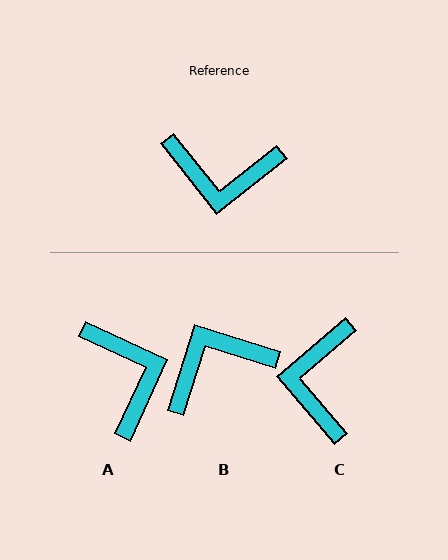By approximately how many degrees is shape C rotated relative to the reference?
Approximately 88 degrees clockwise.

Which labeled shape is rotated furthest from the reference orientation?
B, about 146 degrees away.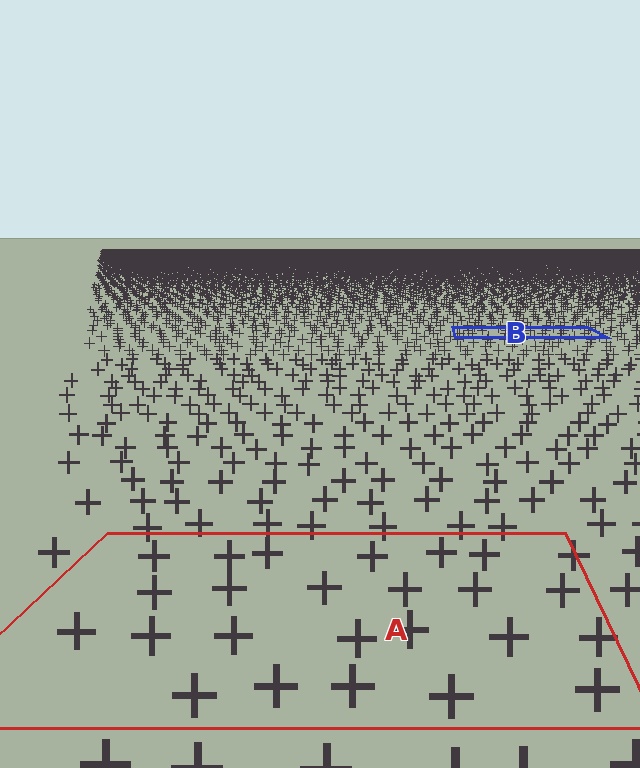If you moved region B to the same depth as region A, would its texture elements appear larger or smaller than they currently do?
They would appear larger. At a closer depth, the same texture elements are projected at a bigger on-screen size.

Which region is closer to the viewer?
Region A is closer. The texture elements there are larger and more spread out.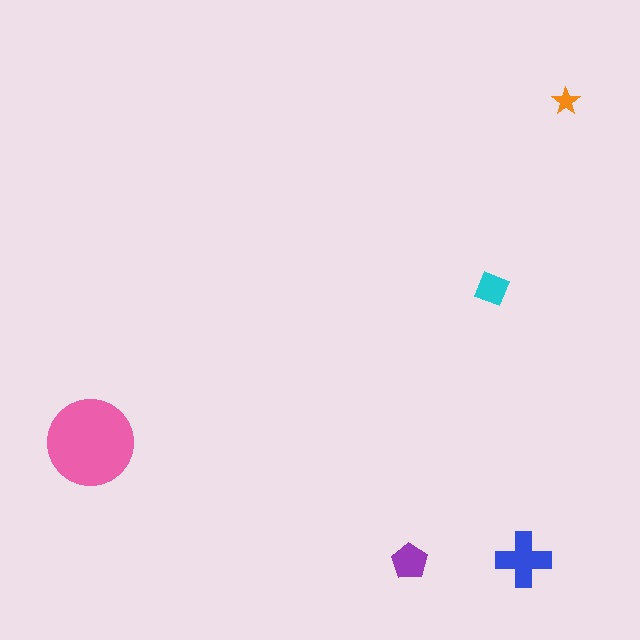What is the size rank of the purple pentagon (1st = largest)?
3rd.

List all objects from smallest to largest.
The orange star, the cyan diamond, the purple pentagon, the blue cross, the pink circle.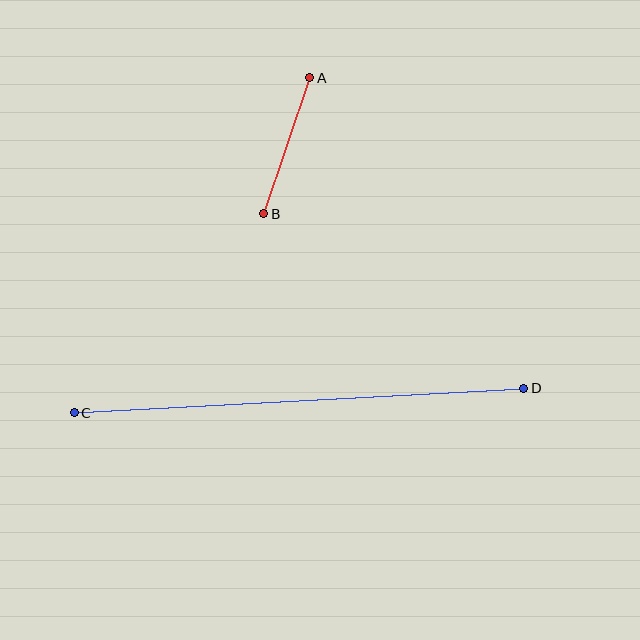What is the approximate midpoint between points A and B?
The midpoint is at approximately (287, 146) pixels.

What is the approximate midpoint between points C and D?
The midpoint is at approximately (299, 400) pixels.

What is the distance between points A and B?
The distance is approximately 144 pixels.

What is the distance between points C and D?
The distance is approximately 450 pixels.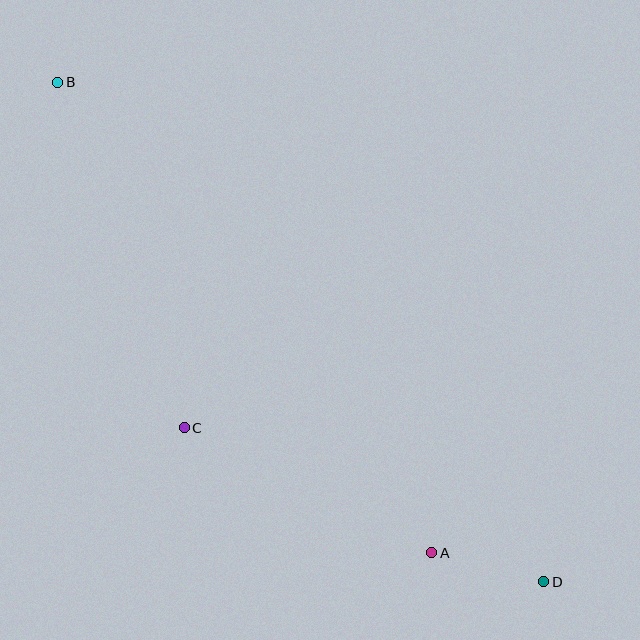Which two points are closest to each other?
Points A and D are closest to each other.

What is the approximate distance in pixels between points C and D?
The distance between C and D is approximately 390 pixels.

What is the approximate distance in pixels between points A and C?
The distance between A and C is approximately 276 pixels.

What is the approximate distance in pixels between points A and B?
The distance between A and B is approximately 601 pixels.